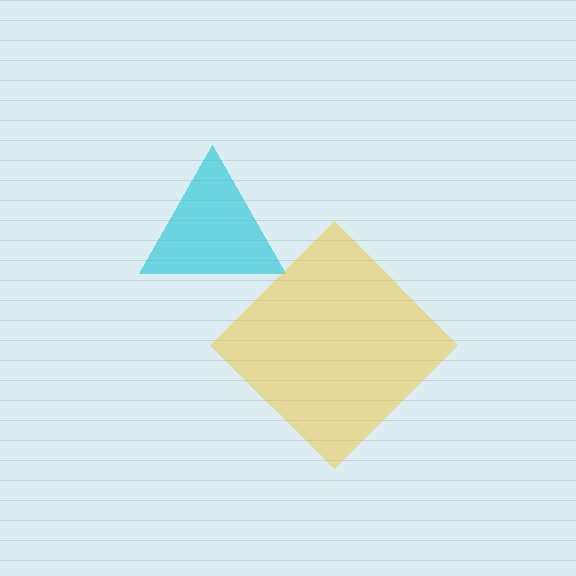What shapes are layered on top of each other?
The layered shapes are: a cyan triangle, a yellow diamond.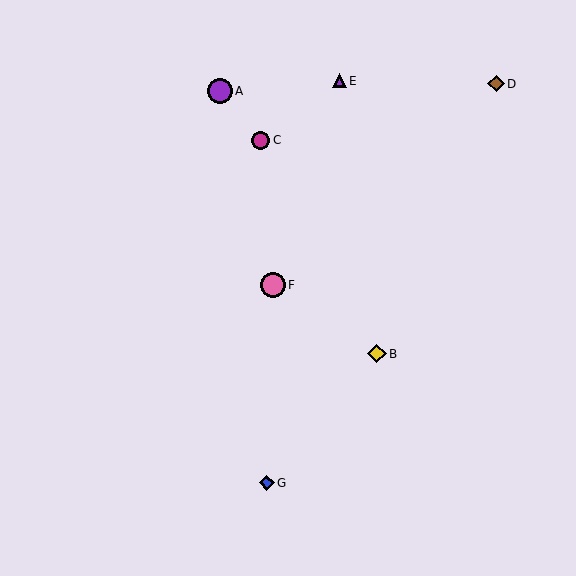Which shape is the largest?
The pink circle (labeled F) is the largest.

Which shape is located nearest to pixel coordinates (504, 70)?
The brown diamond (labeled D) at (496, 84) is nearest to that location.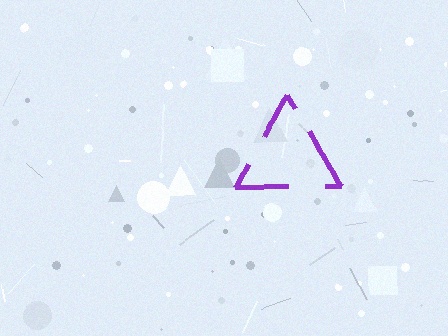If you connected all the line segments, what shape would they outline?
They would outline a triangle.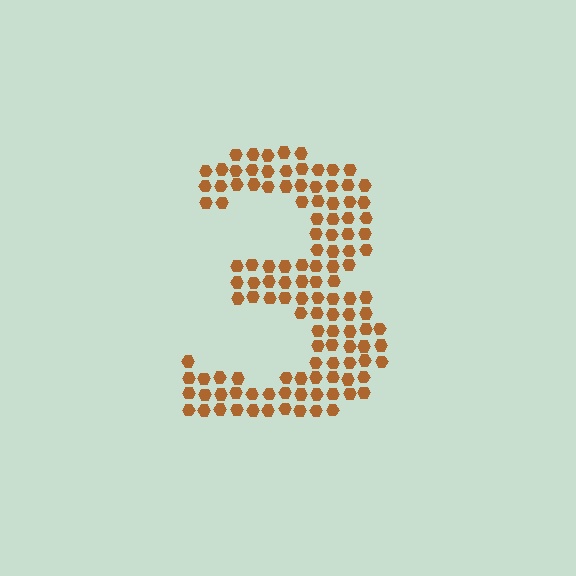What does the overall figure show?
The overall figure shows the digit 3.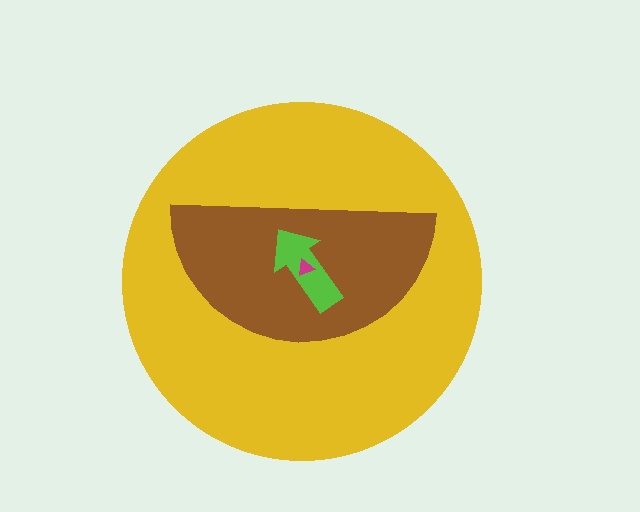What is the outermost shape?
The yellow circle.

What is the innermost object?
The magenta triangle.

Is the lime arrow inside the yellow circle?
Yes.